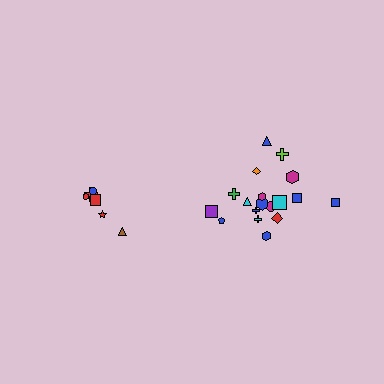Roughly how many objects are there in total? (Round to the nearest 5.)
Roughly 25 objects in total.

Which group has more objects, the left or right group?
The right group.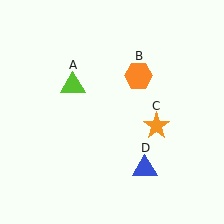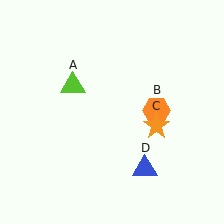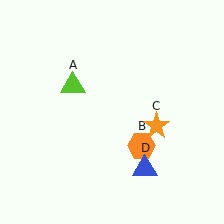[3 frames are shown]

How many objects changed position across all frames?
1 object changed position: orange hexagon (object B).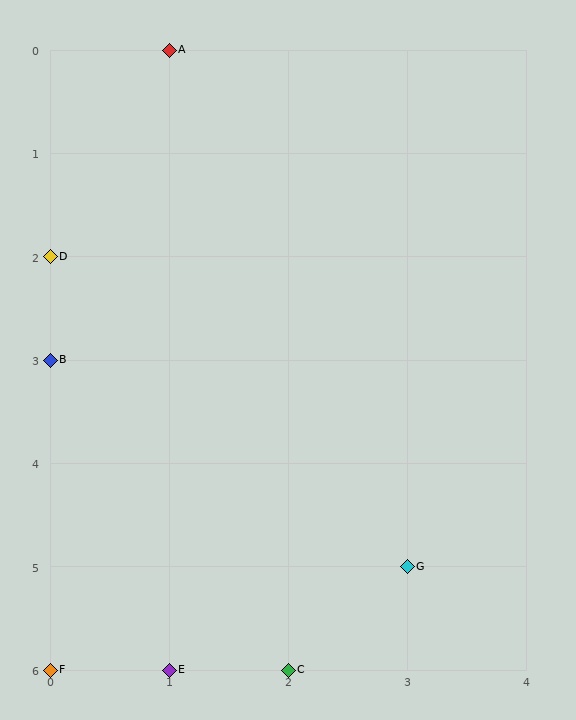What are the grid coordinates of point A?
Point A is at grid coordinates (1, 0).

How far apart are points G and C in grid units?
Points G and C are 1 column and 1 row apart (about 1.4 grid units diagonally).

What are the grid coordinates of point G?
Point G is at grid coordinates (3, 5).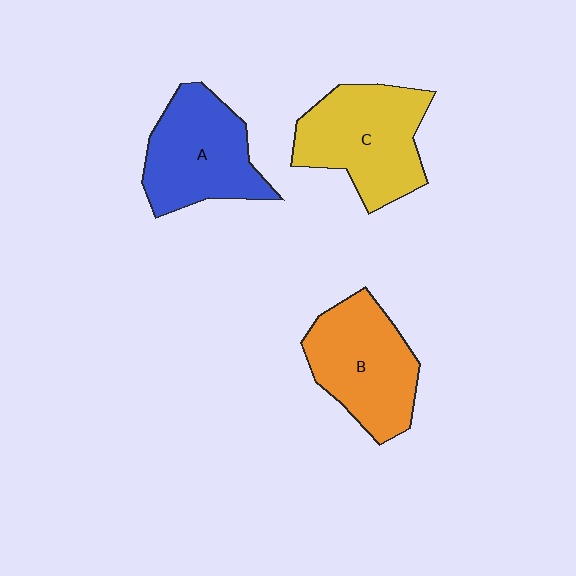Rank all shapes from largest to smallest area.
From largest to smallest: C (yellow), B (orange), A (blue).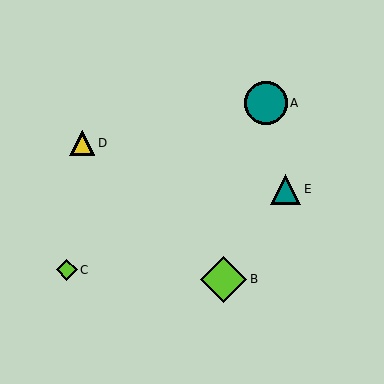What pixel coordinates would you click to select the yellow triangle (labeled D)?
Click at (82, 143) to select the yellow triangle D.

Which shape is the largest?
The lime diamond (labeled B) is the largest.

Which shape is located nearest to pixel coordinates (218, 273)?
The lime diamond (labeled B) at (224, 279) is nearest to that location.